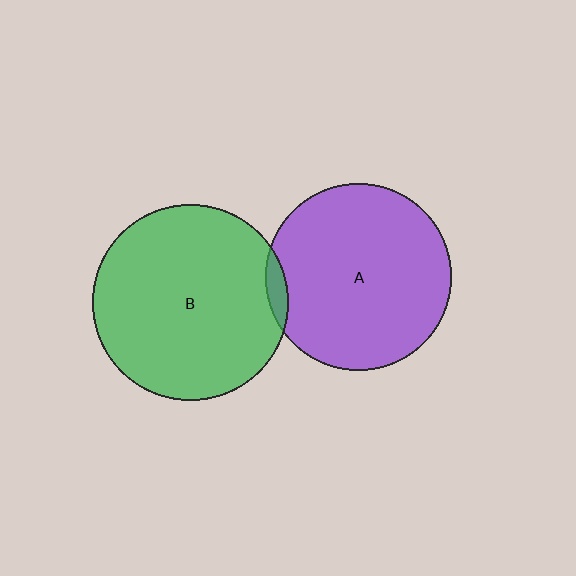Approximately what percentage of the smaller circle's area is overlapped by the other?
Approximately 5%.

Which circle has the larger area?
Circle B (green).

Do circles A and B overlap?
Yes.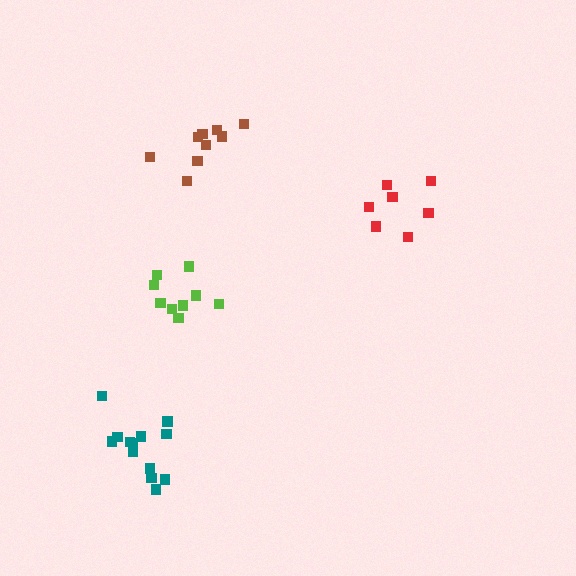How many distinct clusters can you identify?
There are 4 distinct clusters.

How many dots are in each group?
Group 1: 9 dots, Group 2: 7 dots, Group 3: 9 dots, Group 4: 13 dots (38 total).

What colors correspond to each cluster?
The clusters are colored: lime, red, brown, teal.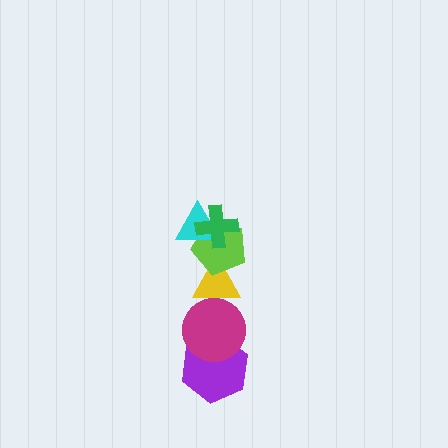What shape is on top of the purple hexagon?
The magenta circle is on top of the purple hexagon.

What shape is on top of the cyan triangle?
The green cross is on top of the cyan triangle.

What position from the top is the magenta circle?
The magenta circle is 5th from the top.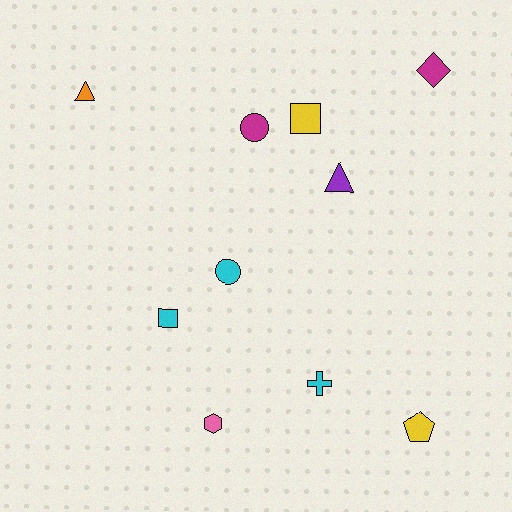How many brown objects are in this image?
There are no brown objects.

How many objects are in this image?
There are 10 objects.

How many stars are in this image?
There are no stars.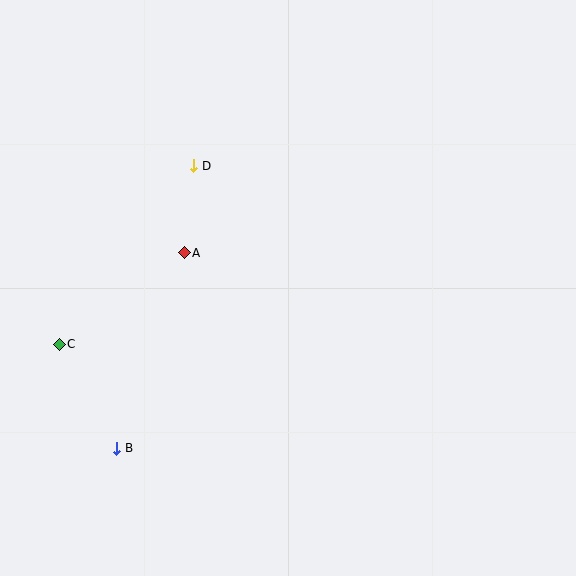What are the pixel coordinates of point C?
Point C is at (59, 344).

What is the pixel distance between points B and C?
The distance between B and C is 119 pixels.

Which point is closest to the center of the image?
Point A at (184, 253) is closest to the center.